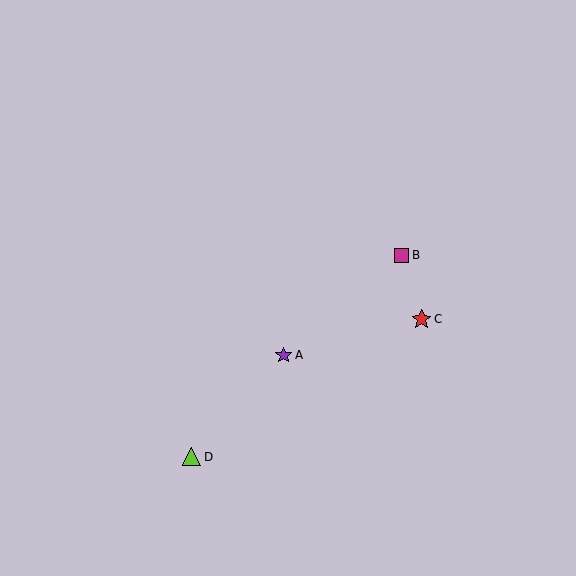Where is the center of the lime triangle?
The center of the lime triangle is at (192, 457).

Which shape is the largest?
The red star (labeled C) is the largest.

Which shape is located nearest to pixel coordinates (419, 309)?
The red star (labeled C) at (421, 319) is nearest to that location.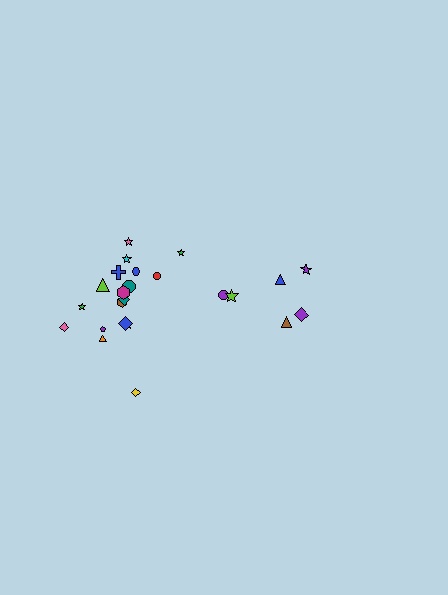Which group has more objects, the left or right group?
The left group.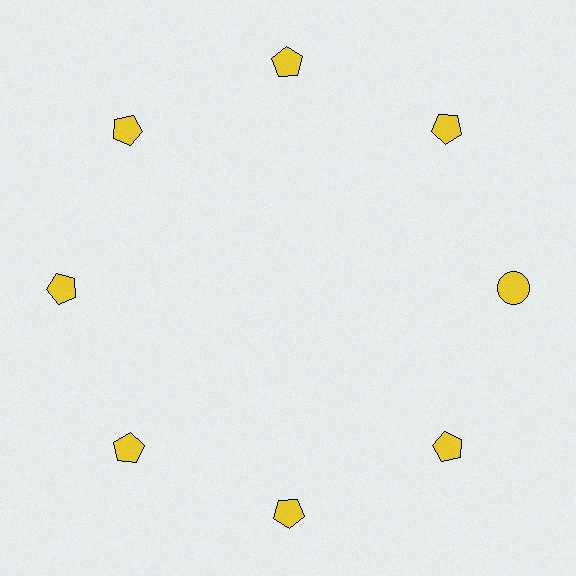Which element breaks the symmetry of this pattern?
The yellow circle at roughly the 3 o'clock position breaks the symmetry. All other shapes are yellow pentagons.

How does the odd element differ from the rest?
It has a different shape: circle instead of pentagon.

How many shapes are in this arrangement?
There are 8 shapes arranged in a ring pattern.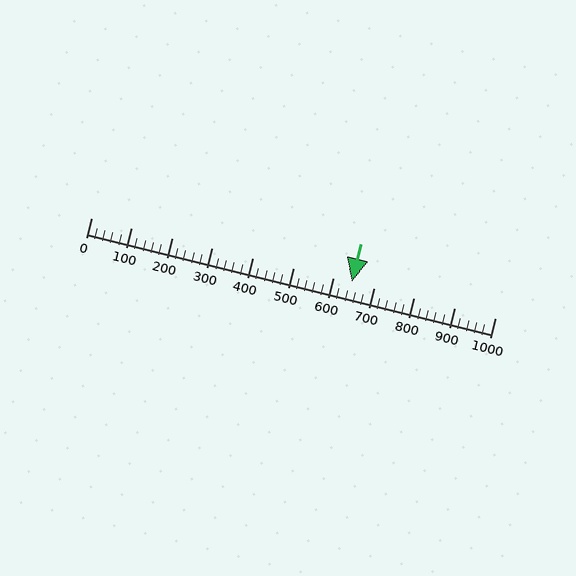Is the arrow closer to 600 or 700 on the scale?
The arrow is closer to 600.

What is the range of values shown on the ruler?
The ruler shows values from 0 to 1000.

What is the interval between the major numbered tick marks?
The major tick marks are spaced 100 units apart.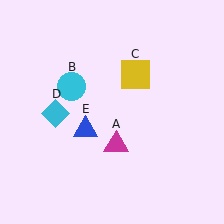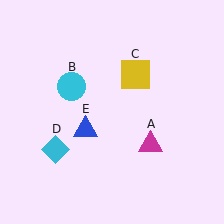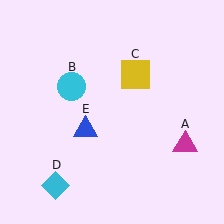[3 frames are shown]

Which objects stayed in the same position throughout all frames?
Cyan circle (object B) and yellow square (object C) and blue triangle (object E) remained stationary.